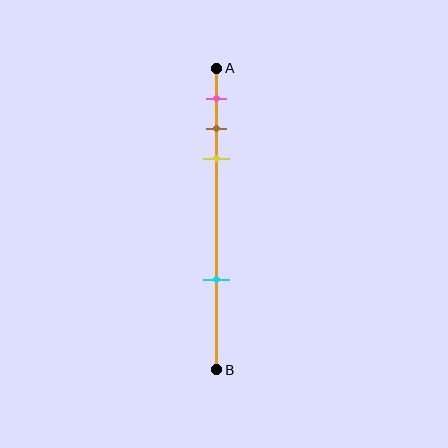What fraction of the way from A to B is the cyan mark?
The cyan mark is approximately 70% (0.7) of the way from A to B.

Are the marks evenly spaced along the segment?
No, the marks are not evenly spaced.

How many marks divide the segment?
There are 4 marks dividing the segment.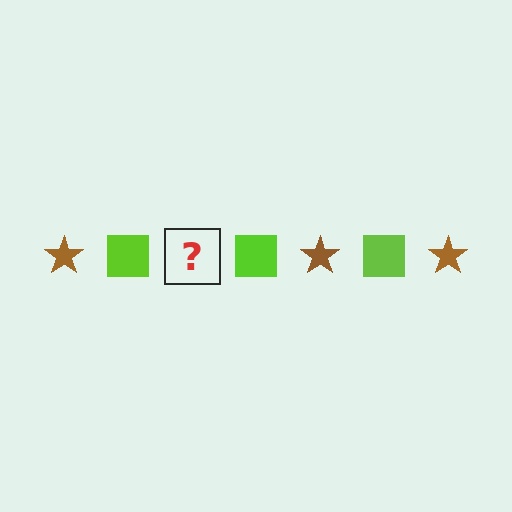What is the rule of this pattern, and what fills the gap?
The rule is that the pattern alternates between brown star and lime square. The gap should be filled with a brown star.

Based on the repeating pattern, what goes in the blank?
The blank should be a brown star.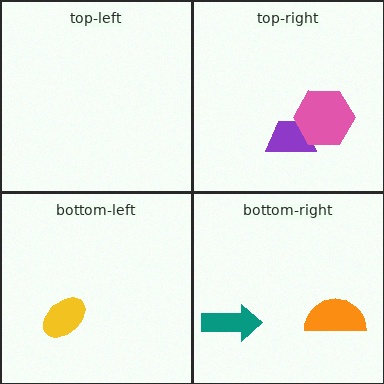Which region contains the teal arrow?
The bottom-right region.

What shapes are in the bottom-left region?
The yellow ellipse.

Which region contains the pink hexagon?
The top-right region.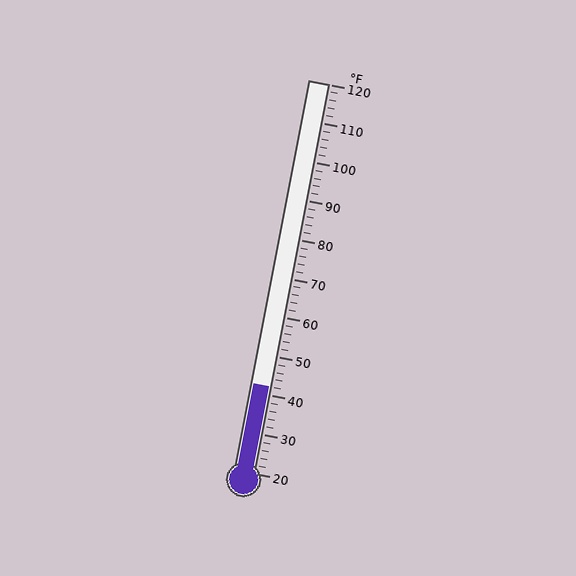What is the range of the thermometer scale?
The thermometer scale ranges from 20°F to 120°F.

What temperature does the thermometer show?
The thermometer shows approximately 42°F.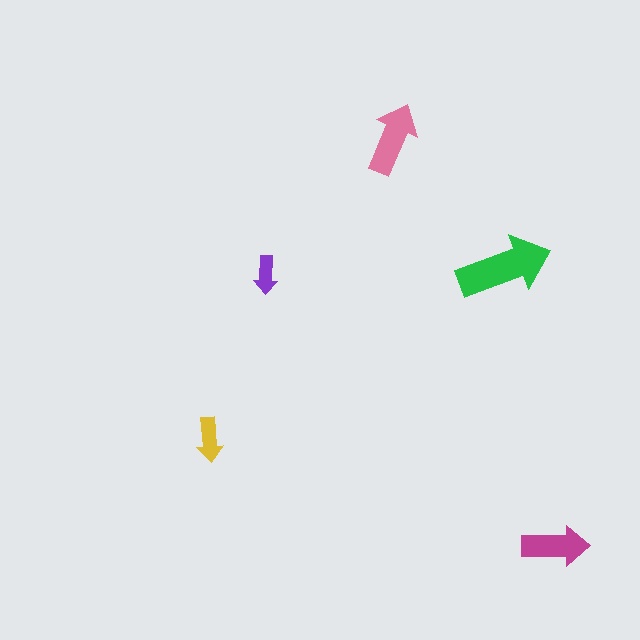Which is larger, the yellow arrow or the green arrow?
The green one.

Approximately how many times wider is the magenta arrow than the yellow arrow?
About 1.5 times wider.